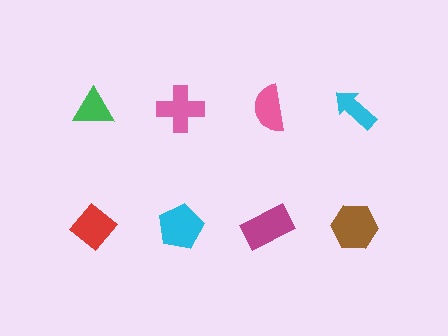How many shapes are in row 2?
4 shapes.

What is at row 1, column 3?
A pink semicircle.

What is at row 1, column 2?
A pink cross.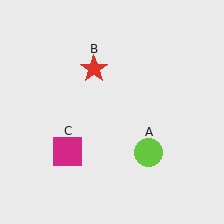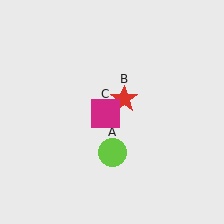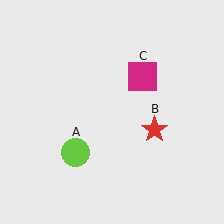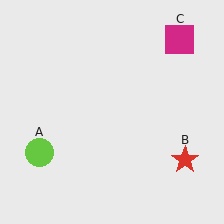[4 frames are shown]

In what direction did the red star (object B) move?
The red star (object B) moved down and to the right.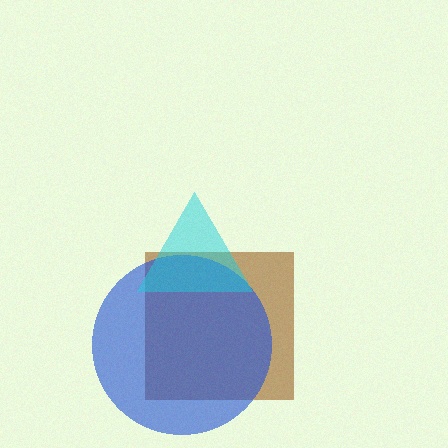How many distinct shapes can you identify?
There are 3 distinct shapes: a brown square, a blue circle, a cyan triangle.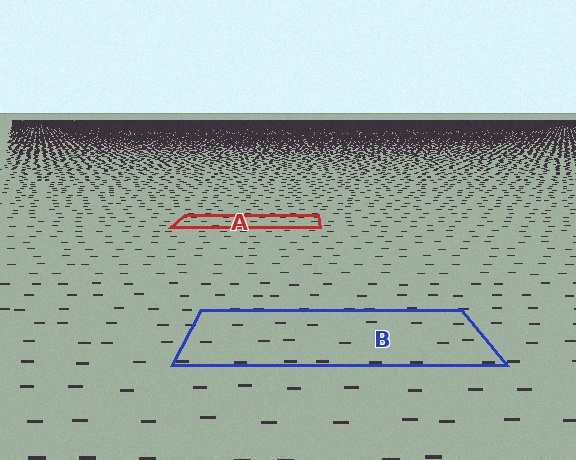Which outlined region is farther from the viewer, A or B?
Region A is farther from the viewer — the texture elements inside it appear smaller and more densely packed.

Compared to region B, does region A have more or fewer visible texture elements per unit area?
Region A has more texture elements per unit area — they are packed more densely because it is farther away.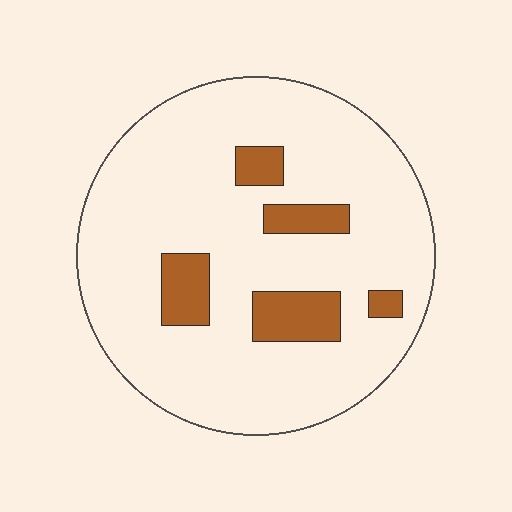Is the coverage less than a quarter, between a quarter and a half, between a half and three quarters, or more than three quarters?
Less than a quarter.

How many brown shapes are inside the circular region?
5.